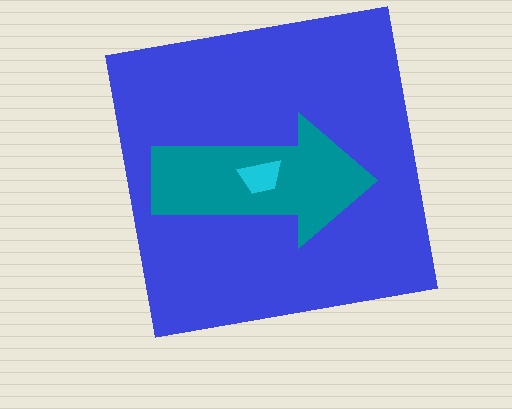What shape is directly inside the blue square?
The teal arrow.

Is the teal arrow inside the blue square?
Yes.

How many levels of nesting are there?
3.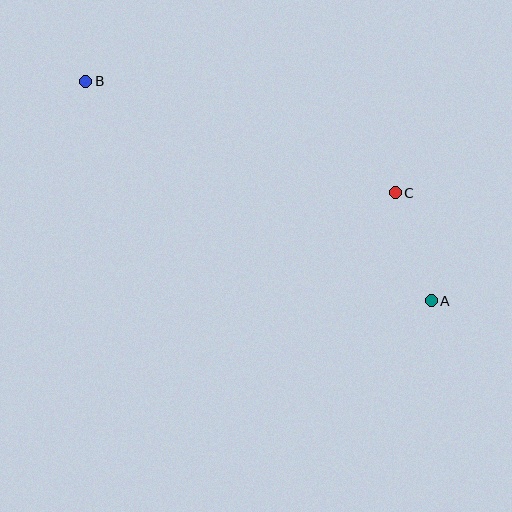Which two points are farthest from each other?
Points A and B are farthest from each other.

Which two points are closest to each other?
Points A and C are closest to each other.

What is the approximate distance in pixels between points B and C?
The distance between B and C is approximately 329 pixels.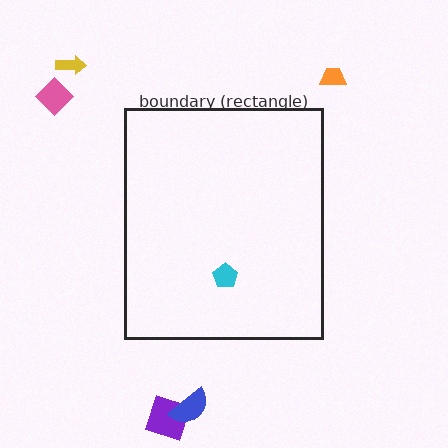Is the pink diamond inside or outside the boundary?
Outside.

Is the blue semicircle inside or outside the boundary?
Outside.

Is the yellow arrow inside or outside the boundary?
Outside.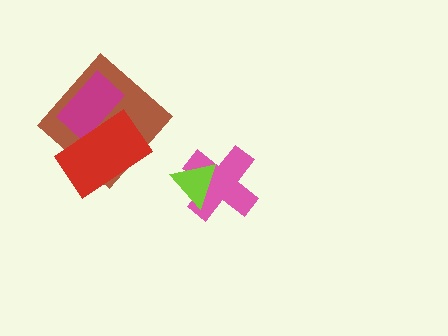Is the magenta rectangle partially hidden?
Yes, it is partially covered by another shape.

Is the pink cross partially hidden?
Yes, it is partially covered by another shape.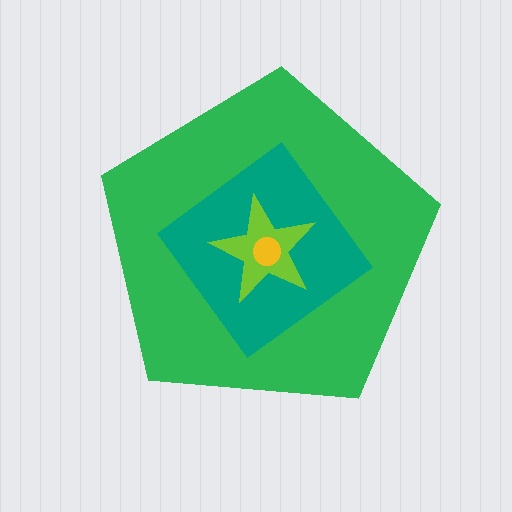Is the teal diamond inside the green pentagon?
Yes.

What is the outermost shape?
The green pentagon.